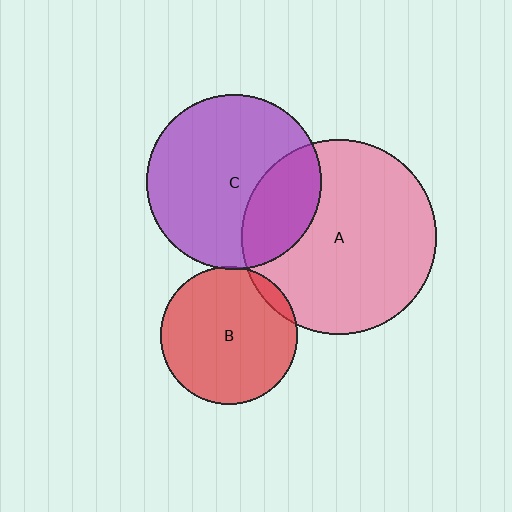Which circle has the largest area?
Circle A (pink).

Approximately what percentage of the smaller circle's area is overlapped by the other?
Approximately 5%.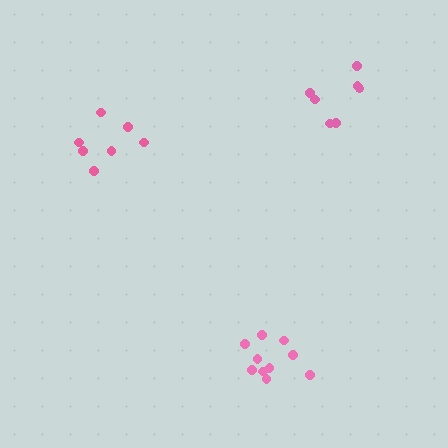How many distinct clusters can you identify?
There are 3 distinct clusters.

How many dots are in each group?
Group 1: 7 dots, Group 2: 7 dots, Group 3: 10 dots (24 total).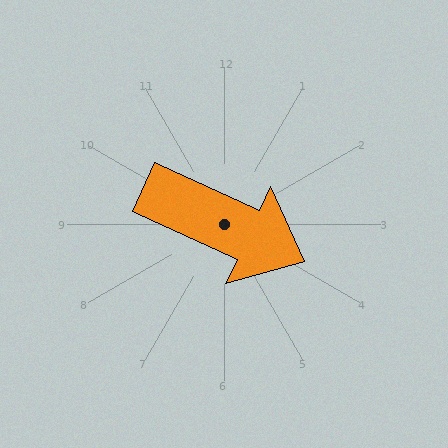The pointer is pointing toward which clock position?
Roughly 4 o'clock.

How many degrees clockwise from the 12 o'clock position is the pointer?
Approximately 115 degrees.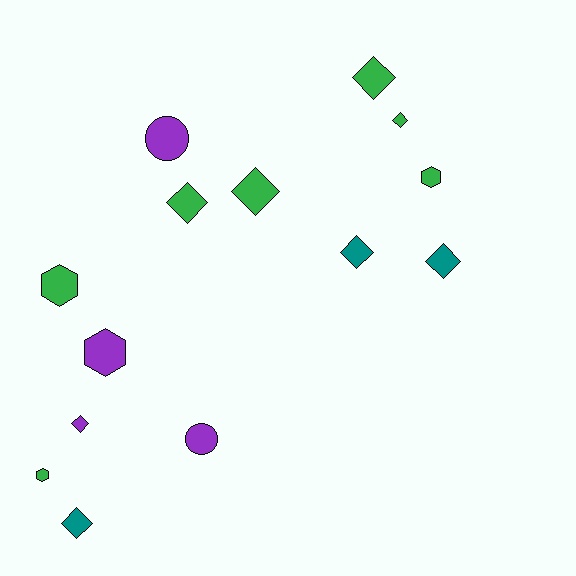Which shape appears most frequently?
Diamond, with 8 objects.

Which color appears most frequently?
Green, with 7 objects.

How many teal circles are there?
There are no teal circles.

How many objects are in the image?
There are 14 objects.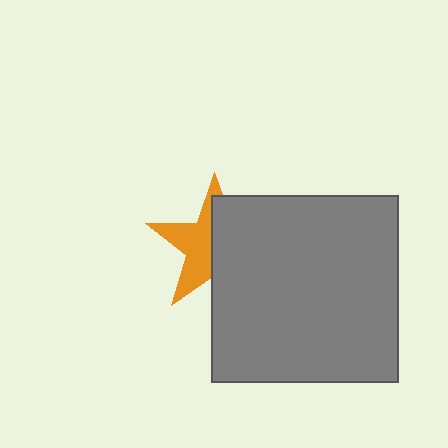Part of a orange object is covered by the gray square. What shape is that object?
It is a star.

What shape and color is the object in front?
The object in front is a gray square.